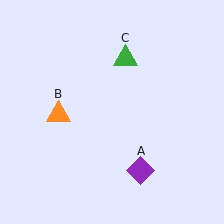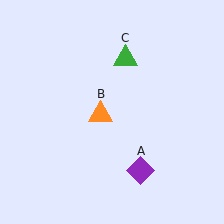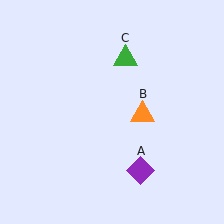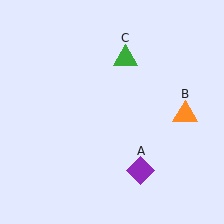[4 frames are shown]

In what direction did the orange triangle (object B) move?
The orange triangle (object B) moved right.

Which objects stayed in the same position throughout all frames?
Purple diamond (object A) and green triangle (object C) remained stationary.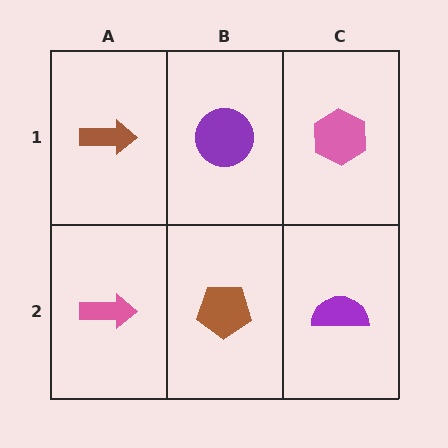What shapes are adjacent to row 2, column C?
A pink hexagon (row 1, column C), a brown pentagon (row 2, column B).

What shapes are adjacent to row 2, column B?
A purple circle (row 1, column B), a pink arrow (row 2, column A), a purple semicircle (row 2, column C).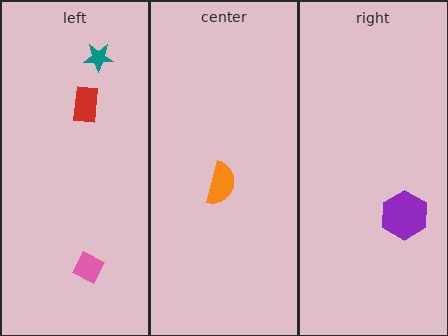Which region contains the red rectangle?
The left region.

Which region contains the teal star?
The left region.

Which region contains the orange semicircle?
The center region.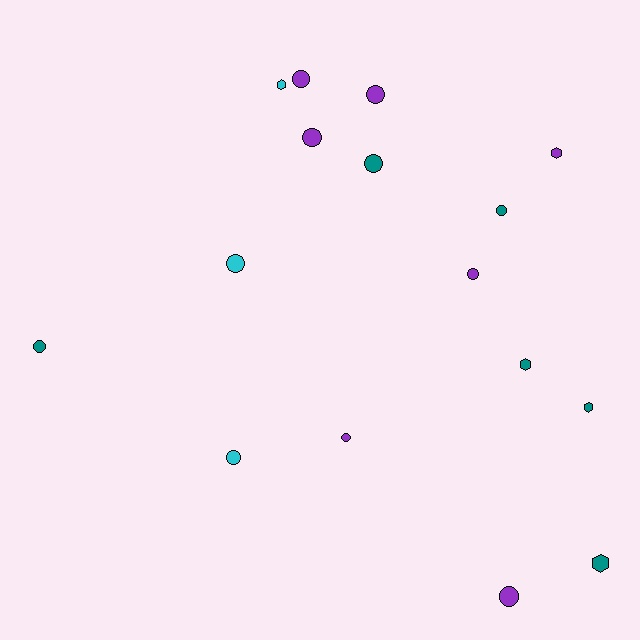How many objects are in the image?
There are 16 objects.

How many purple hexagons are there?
There is 1 purple hexagon.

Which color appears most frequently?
Purple, with 7 objects.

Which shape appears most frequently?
Circle, with 11 objects.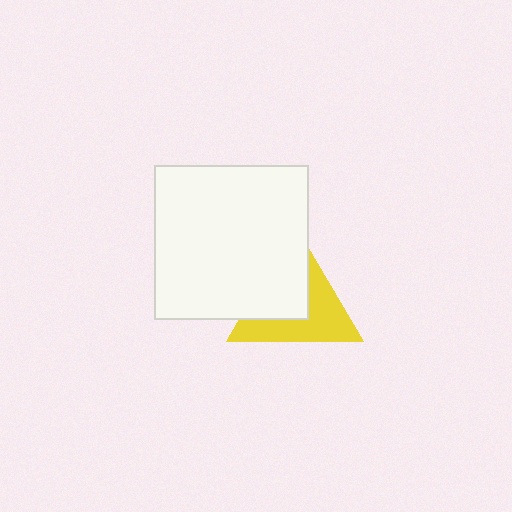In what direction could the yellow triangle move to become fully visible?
The yellow triangle could move toward the lower-right. That would shift it out from behind the white square entirely.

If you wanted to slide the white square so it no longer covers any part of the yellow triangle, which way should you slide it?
Slide it toward the upper-left — that is the most direct way to separate the two shapes.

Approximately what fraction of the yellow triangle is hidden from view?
Roughly 48% of the yellow triangle is hidden behind the white square.